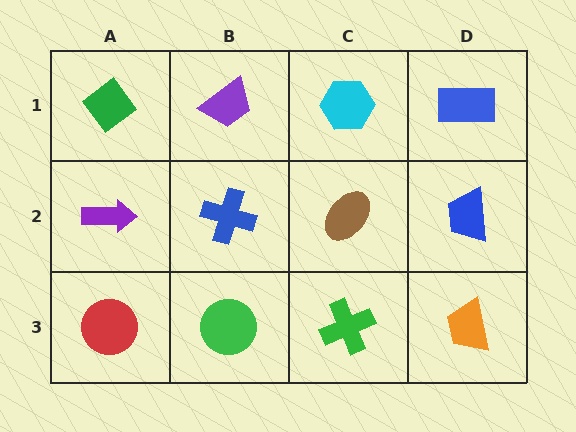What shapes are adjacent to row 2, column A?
A green diamond (row 1, column A), a red circle (row 3, column A), a blue cross (row 2, column B).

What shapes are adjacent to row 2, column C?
A cyan hexagon (row 1, column C), a green cross (row 3, column C), a blue cross (row 2, column B), a blue trapezoid (row 2, column D).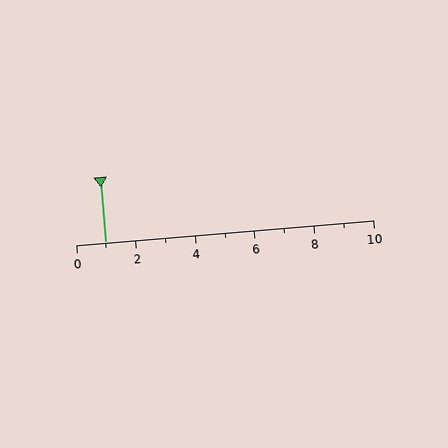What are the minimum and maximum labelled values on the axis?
The axis runs from 0 to 10.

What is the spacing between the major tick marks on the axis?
The major ticks are spaced 2 apart.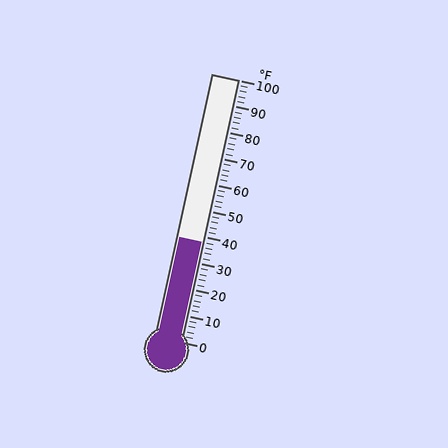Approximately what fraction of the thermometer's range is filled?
The thermometer is filled to approximately 40% of its range.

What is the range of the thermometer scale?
The thermometer scale ranges from 0°F to 100°F.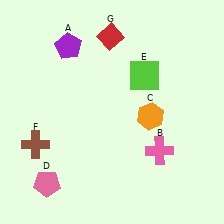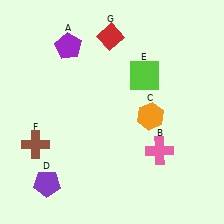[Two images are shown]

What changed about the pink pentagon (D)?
In Image 1, D is pink. In Image 2, it changed to purple.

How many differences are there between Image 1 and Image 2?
There is 1 difference between the two images.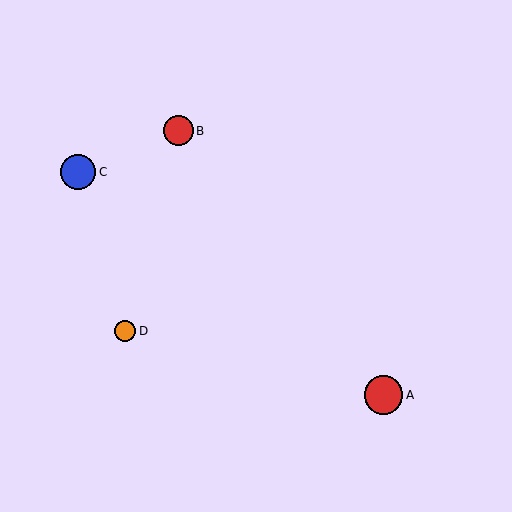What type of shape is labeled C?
Shape C is a blue circle.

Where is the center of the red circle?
The center of the red circle is at (178, 131).